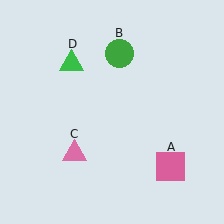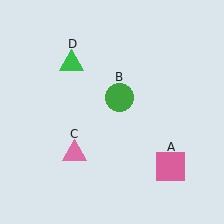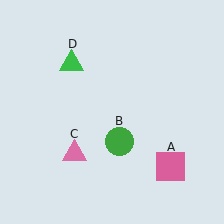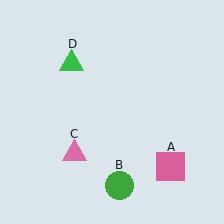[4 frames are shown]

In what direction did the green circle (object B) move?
The green circle (object B) moved down.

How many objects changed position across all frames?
1 object changed position: green circle (object B).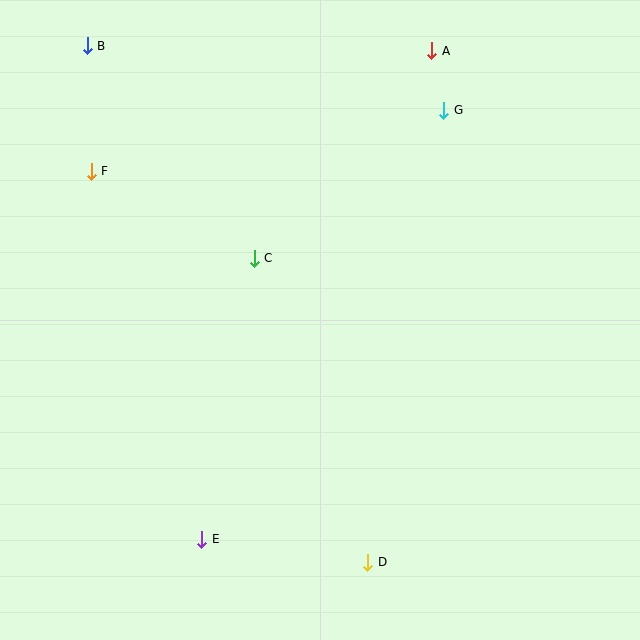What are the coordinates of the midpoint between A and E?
The midpoint between A and E is at (317, 295).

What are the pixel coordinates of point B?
Point B is at (87, 46).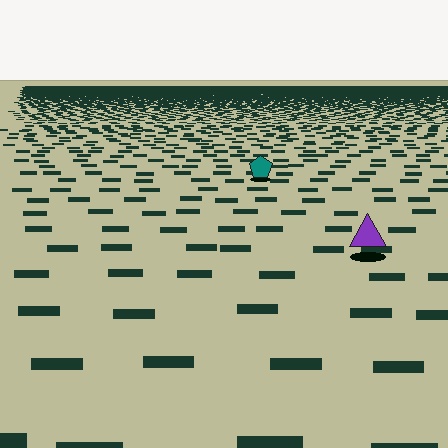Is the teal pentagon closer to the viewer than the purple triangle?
No. The purple triangle is closer — you can tell from the texture gradient: the ground texture is coarser near it.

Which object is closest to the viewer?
The purple triangle is closest. The texture marks near it are larger and more spread out.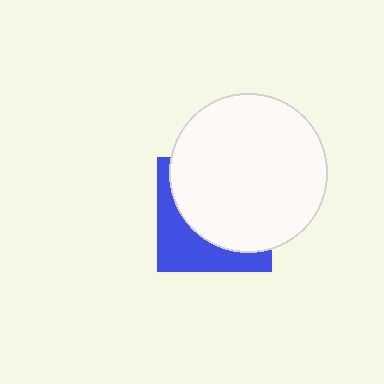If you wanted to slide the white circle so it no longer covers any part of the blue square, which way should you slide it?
Slide it toward the upper-right — that is the most direct way to separate the two shapes.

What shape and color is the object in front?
The object in front is a white circle.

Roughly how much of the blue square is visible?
A small part of it is visible (roughly 35%).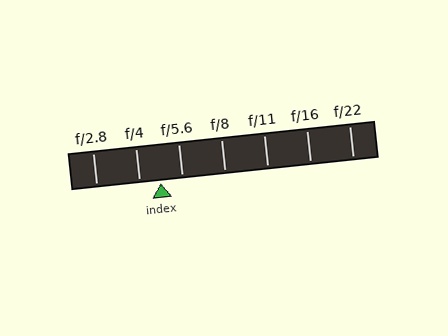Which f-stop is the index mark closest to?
The index mark is closest to f/5.6.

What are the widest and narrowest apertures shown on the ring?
The widest aperture shown is f/2.8 and the narrowest is f/22.